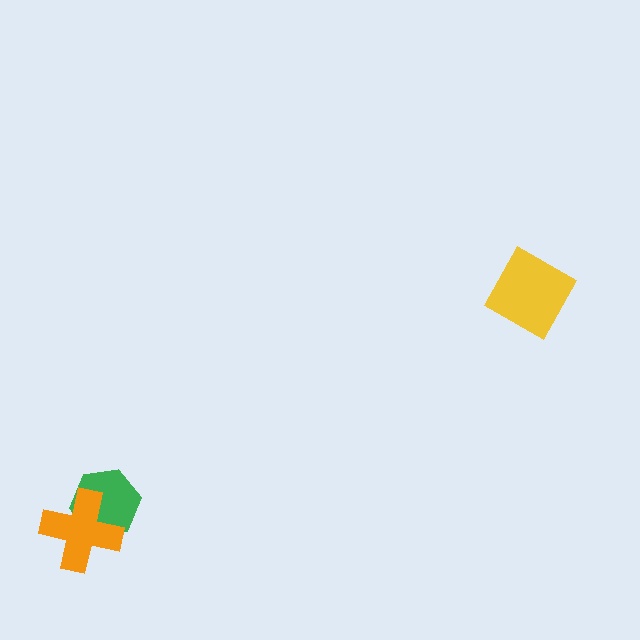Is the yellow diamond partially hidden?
No, no other shape covers it.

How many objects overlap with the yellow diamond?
0 objects overlap with the yellow diamond.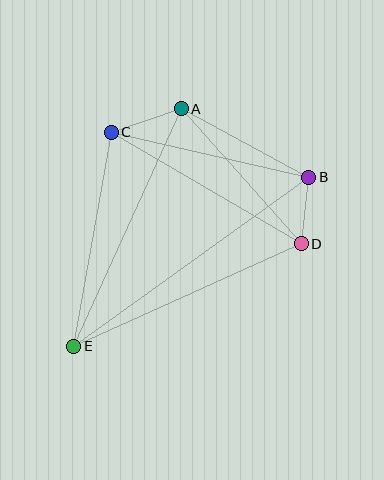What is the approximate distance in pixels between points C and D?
The distance between C and D is approximately 220 pixels.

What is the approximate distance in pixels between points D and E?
The distance between D and E is approximately 249 pixels.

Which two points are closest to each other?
Points B and D are closest to each other.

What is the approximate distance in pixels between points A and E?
The distance between A and E is approximately 261 pixels.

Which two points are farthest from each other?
Points B and E are farthest from each other.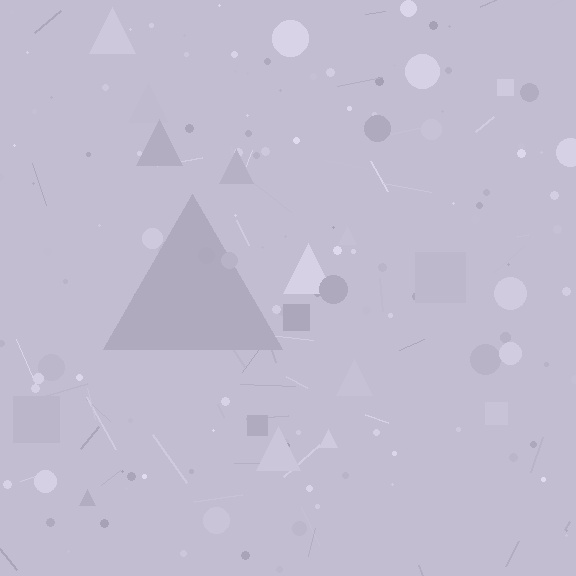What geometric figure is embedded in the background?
A triangle is embedded in the background.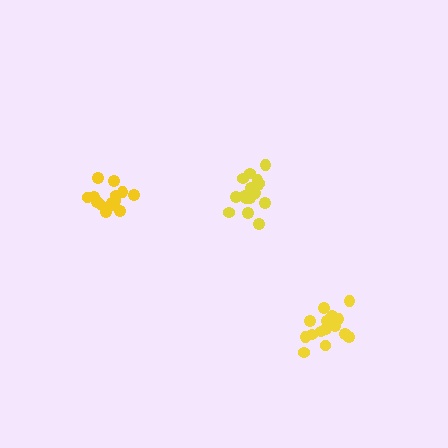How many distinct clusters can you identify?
There are 3 distinct clusters.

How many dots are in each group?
Group 1: 14 dots, Group 2: 16 dots, Group 3: 16 dots (46 total).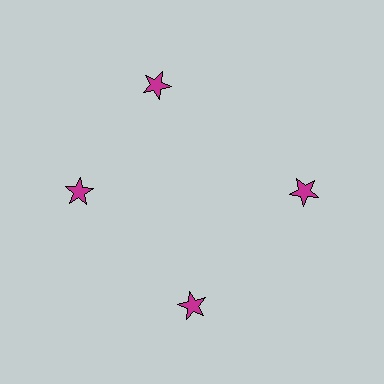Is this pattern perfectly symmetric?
No. The 4 magenta stars are arranged in a ring, but one element near the 12 o'clock position is rotated out of alignment along the ring, breaking the 4-fold rotational symmetry.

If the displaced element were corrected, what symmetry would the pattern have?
It would have 4-fold rotational symmetry — the pattern would map onto itself every 90 degrees.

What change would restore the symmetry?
The symmetry would be restored by rotating it back into even spacing with its neighbors so that all 4 stars sit at equal angles and equal distance from the center.